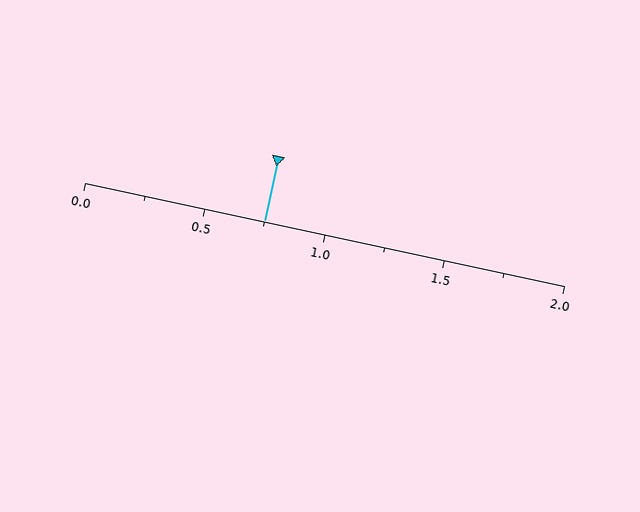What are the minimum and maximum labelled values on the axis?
The axis runs from 0.0 to 2.0.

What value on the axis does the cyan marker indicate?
The marker indicates approximately 0.75.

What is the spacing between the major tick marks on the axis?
The major ticks are spaced 0.5 apart.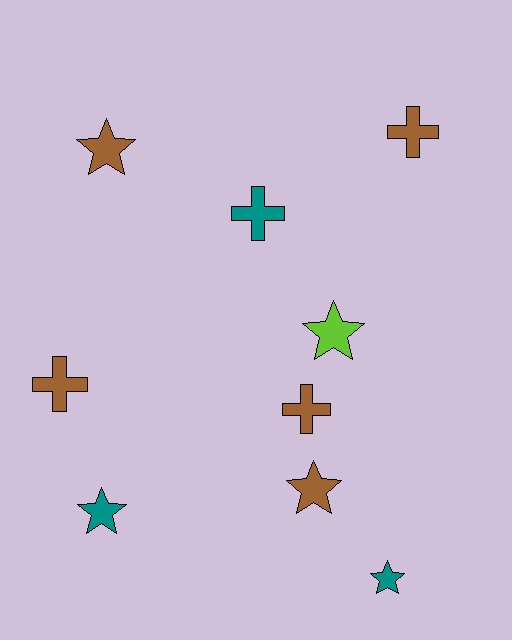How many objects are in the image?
There are 9 objects.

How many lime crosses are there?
There are no lime crosses.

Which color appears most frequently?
Brown, with 5 objects.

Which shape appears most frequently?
Star, with 5 objects.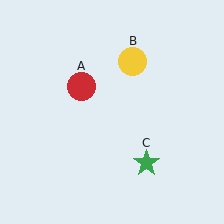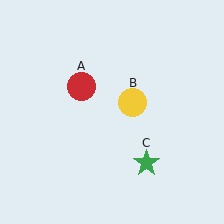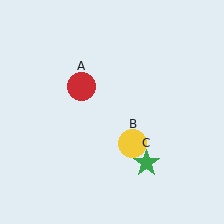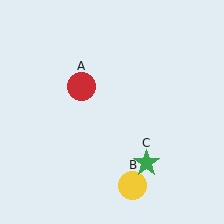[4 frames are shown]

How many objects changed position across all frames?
1 object changed position: yellow circle (object B).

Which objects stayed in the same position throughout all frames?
Red circle (object A) and green star (object C) remained stationary.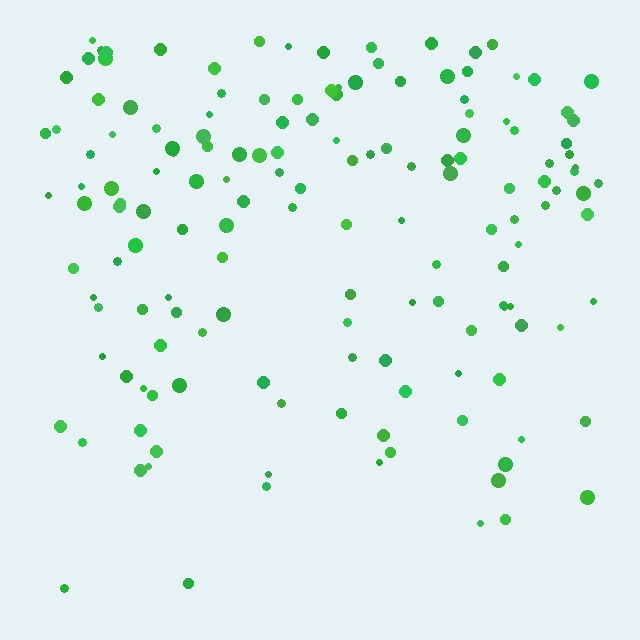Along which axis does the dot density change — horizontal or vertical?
Vertical.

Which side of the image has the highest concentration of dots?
The top.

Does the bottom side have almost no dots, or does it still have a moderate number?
Still a moderate number, just noticeably fewer than the top.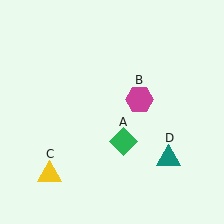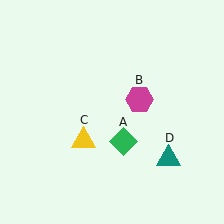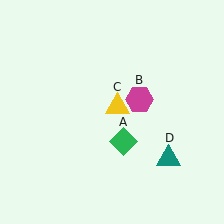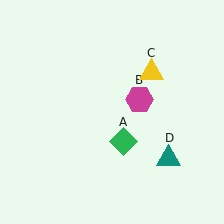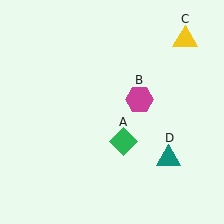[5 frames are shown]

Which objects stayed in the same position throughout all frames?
Green diamond (object A) and magenta hexagon (object B) and teal triangle (object D) remained stationary.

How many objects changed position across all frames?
1 object changed position: yellow triangle (object C).